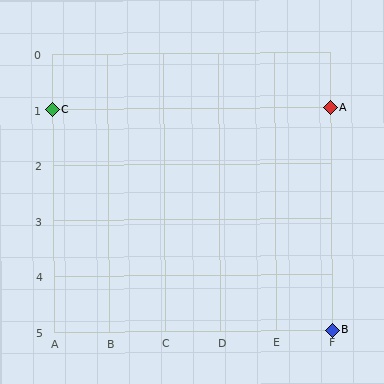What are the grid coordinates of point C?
Point C is at grid coordinates (A, 1).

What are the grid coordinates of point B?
Point B is at grid coordinates (F, 5).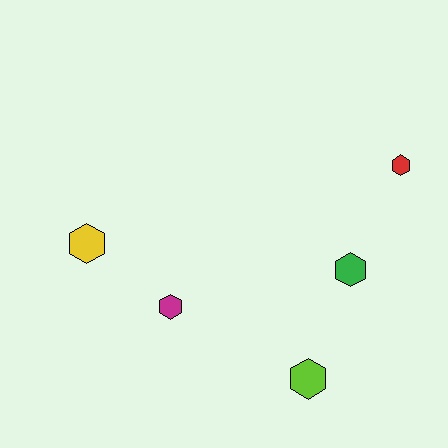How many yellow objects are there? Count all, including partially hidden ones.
There is 1 yellow object.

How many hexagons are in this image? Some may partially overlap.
There are 5 hexagons.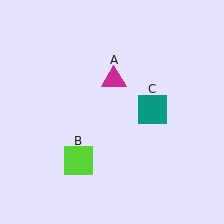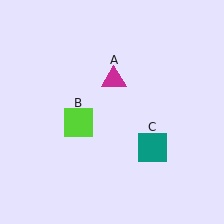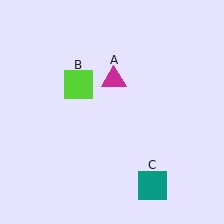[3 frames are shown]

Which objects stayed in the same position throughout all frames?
Magenta triangle (object A) remained stationary.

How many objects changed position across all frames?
2 objects changed position: lime square (object B), teal square (object C).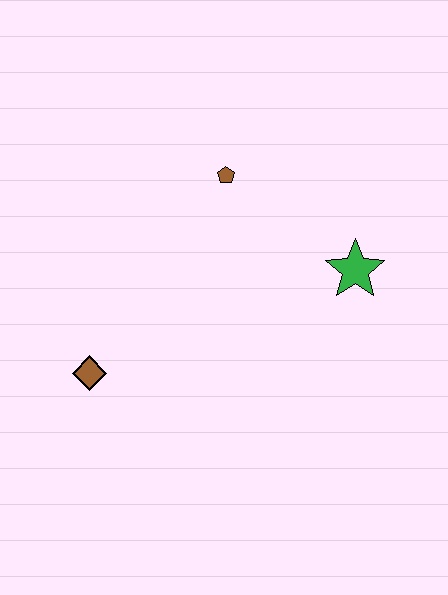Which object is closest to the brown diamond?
The brown pentagon is closest to the brown diamond.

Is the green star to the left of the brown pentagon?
No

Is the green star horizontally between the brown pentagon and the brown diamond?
No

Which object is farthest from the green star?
The brown diamond is farthest from the green star.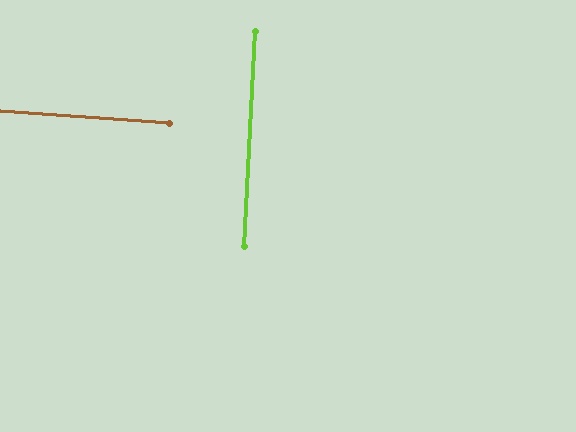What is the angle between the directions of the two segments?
Approximately 89 degrees.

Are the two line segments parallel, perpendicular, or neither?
Perpendicular — they meet at approximately 89°.